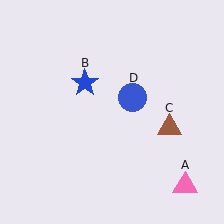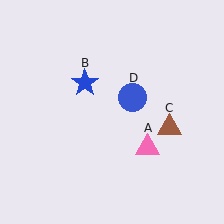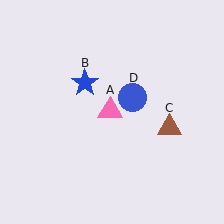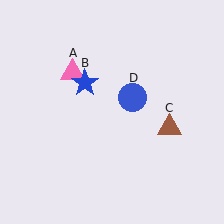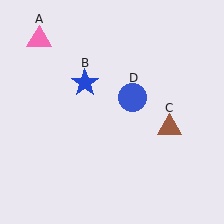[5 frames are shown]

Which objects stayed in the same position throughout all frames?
Blue star (object B) and brown triangle (object C) and blue circle (object D) remained stationary.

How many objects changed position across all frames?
1 object changed position: pink triangle (object A).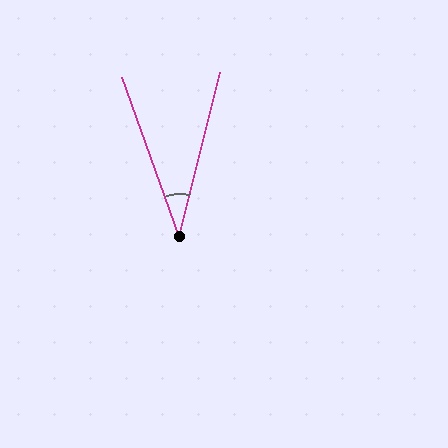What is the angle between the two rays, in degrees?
Approximately 34 degrees.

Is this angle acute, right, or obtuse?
It is acute.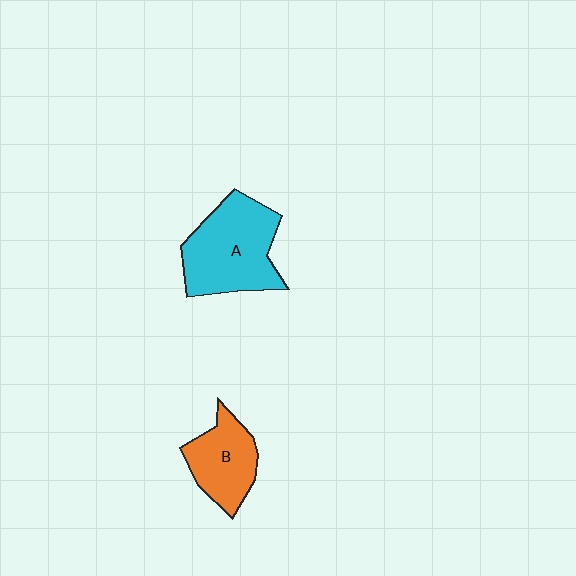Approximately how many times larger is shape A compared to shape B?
Approximately 1.5 times.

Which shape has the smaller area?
Shape B (orange).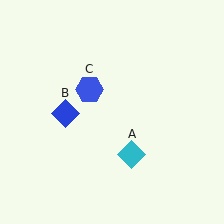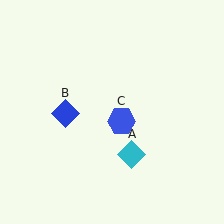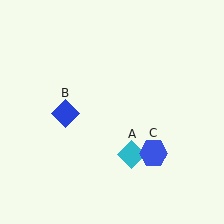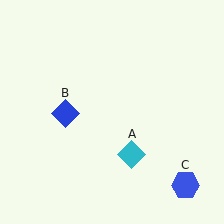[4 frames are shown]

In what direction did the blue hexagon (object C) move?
The blue hexagon (object C) moved down and to the right.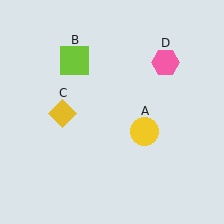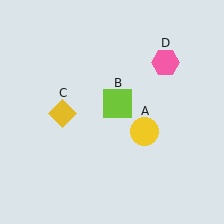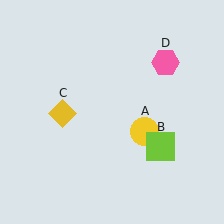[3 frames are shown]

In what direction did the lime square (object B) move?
The lime square (object B) moved down and to the right.